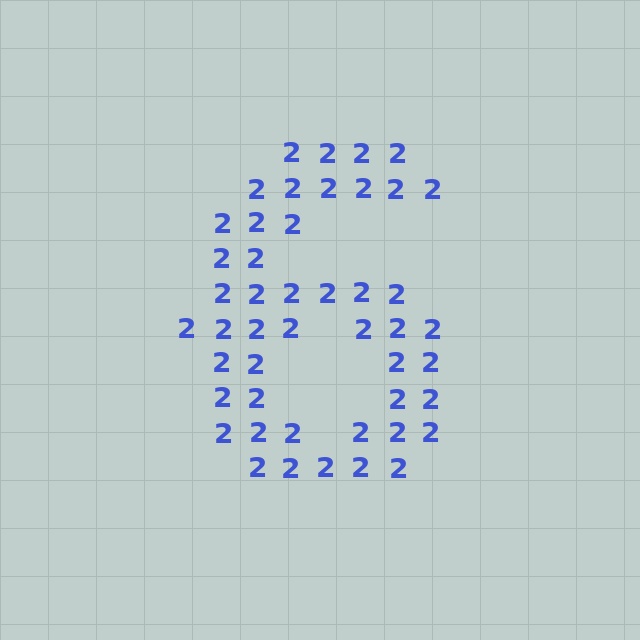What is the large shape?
The large shape is the digit 6.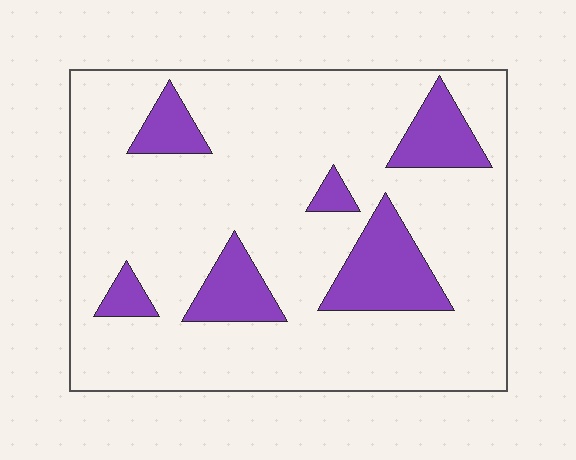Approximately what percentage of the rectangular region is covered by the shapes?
Approximately 20%.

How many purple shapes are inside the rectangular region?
6.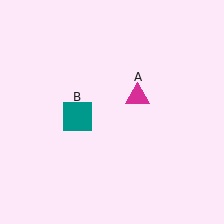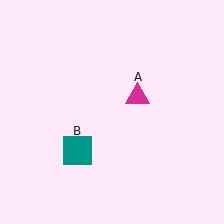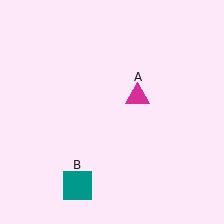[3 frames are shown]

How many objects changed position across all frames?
1 object changed position: teal square (object B).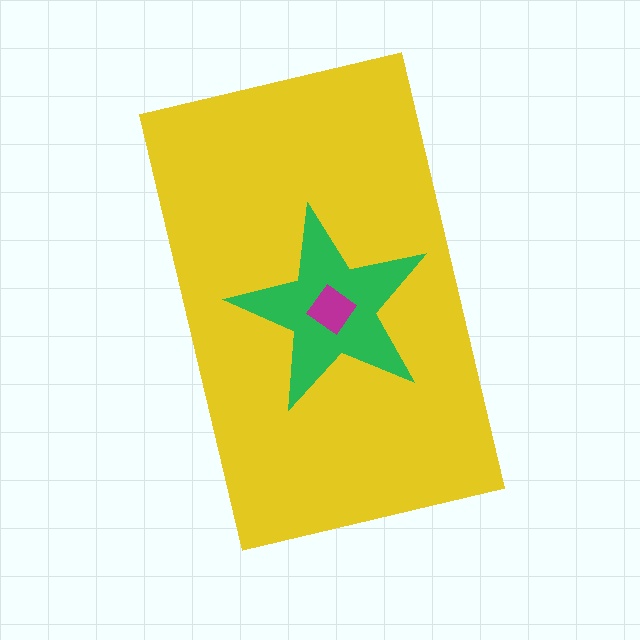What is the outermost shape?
The yellow rectangle.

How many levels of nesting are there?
3.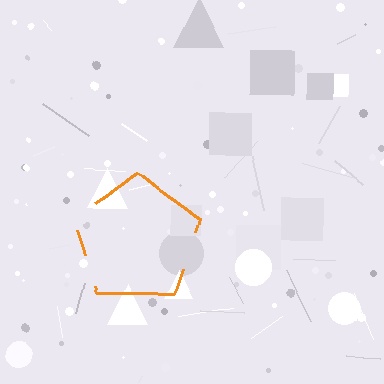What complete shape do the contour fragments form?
The contour fragments form a pentagon.